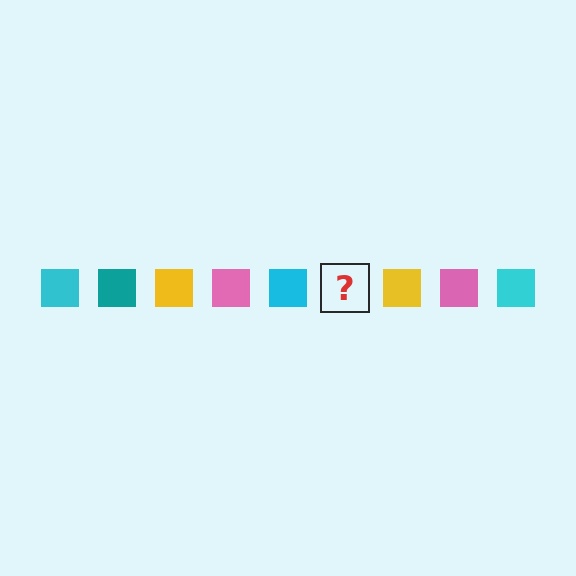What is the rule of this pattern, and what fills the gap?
The rule is that the pattern cycles through cyan, teal, yellow, pink squares. The gap should be filled with a teal square.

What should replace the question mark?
The question mark should be replaced with a teal square.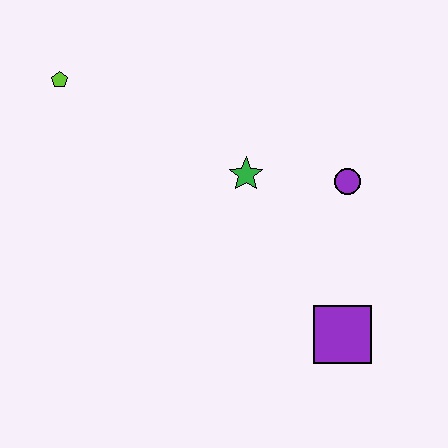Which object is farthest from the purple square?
The lime pentagon is farthest from the purple square.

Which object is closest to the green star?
The purple circle is closest to the green star.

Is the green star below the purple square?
No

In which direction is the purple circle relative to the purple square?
The purple circle is above the purple square.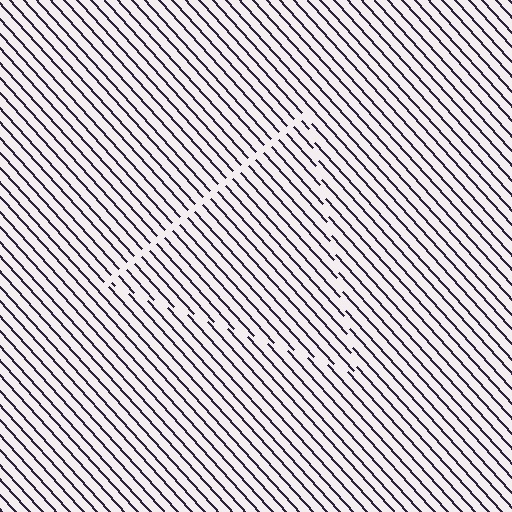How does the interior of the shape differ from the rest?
The interior of the shape contains the same grating, shifted by half a period — the contour is defined by the phase discontinuity where line-ends from the inner and outer gratings abut.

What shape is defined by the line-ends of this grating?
An illusory triangle. The interior of the shape contains the same grating, shifted by half a period — the contour is defined by the phase discontinuity where line-ends from the inner and outer gratings abut.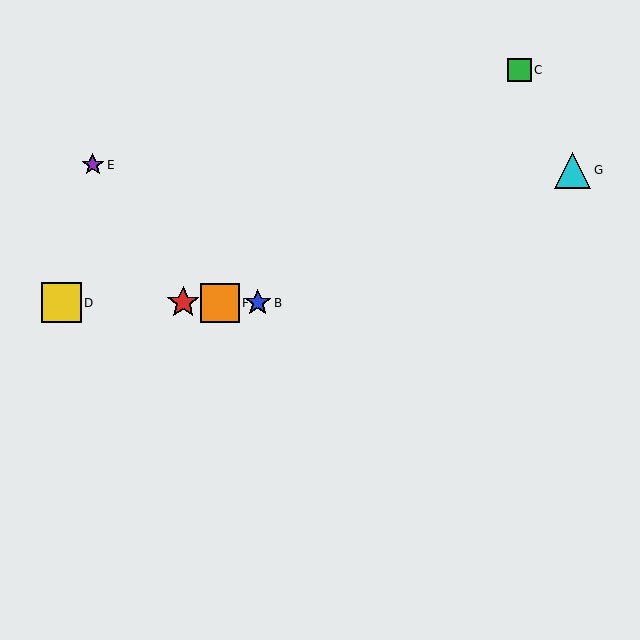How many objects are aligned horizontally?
4 objects (A, B, D, F) are aligned horizontally.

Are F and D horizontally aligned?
Yes, both are at y≈303.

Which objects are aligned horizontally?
Objects A, B, D, F are aligned horizontally.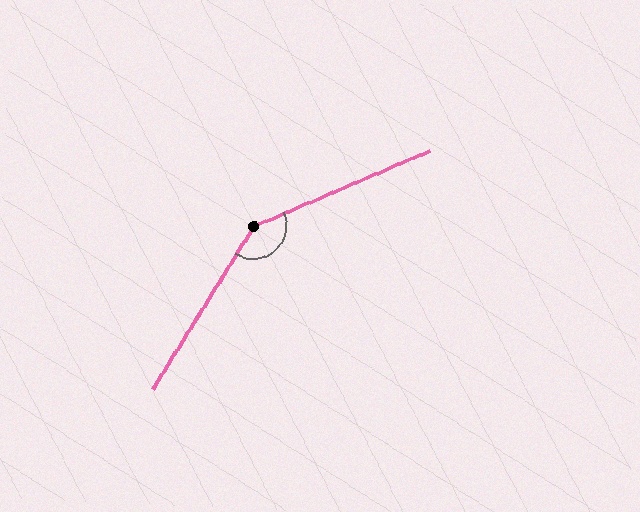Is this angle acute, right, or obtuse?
It is obtuse.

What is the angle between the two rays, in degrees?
Approximately 145 degrees.